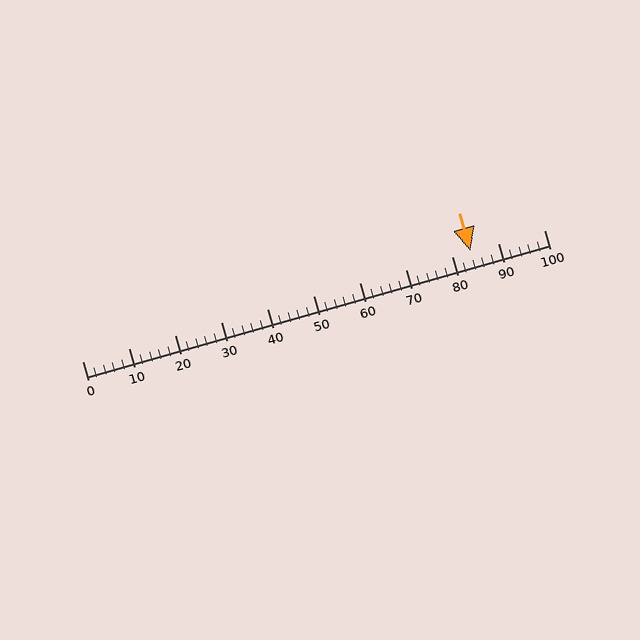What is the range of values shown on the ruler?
The ruler shows values from 0 to 100.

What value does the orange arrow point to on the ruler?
The orange arrow points to approximately 84.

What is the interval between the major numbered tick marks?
The major tick marks are spaced 10 units apart.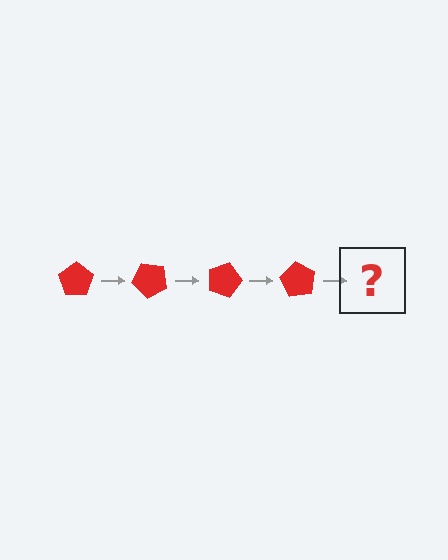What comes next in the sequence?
The next element should be a red pentagon rotated 180 degrees.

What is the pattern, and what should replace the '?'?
The pattern is that the pentagon rotates 45 degrees each step. The '?' should be a red pentagon rotated 180 degrees.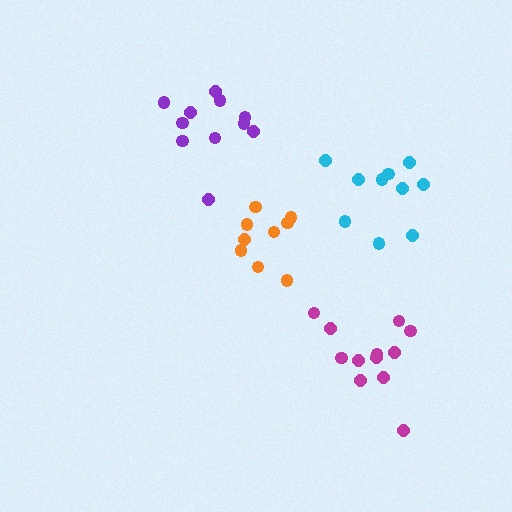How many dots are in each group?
Group 1: 9 dots, Group 2: 10 dots, Group 3: 12 dots, Group 4: 11 dots (42 total).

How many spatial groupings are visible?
There are 4 spatial groupings.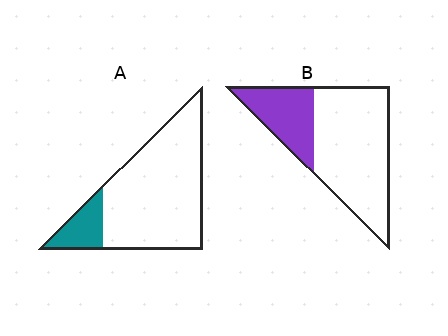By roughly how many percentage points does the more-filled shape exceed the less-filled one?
By roughly 15 percentage points (B over A).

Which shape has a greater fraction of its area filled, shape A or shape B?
Shape B.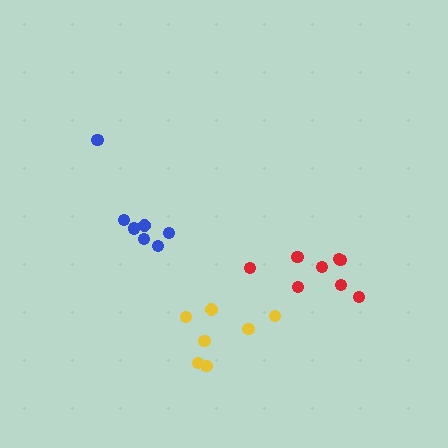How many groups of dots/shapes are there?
There are 3 groups.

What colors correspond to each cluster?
The clusters are colored: blue, yellow, red.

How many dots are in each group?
Group 1: 7 dots, Group 2: 7 dots, Group 3: 8 dots (22 total).